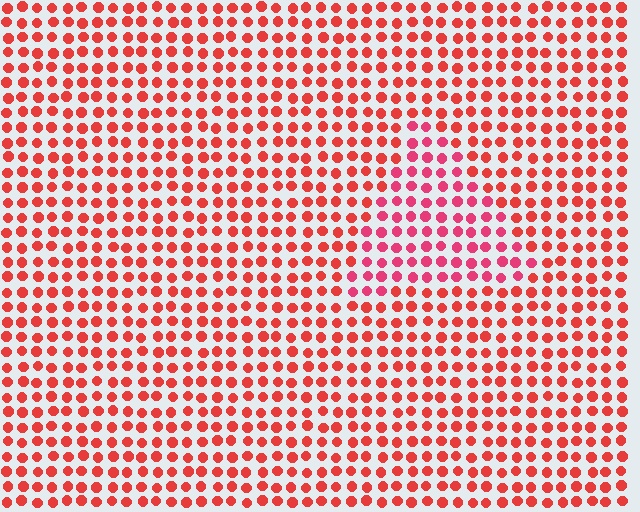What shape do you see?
I see a triangle.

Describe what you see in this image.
The image is filled with small red elements in a uniform arrangement. A triangle-shaped region is visible where the elements are tinted to a slightly different hue, forming a subtle color boundary.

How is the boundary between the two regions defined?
The boundary is defined purely by a slight shift in hue (about 22 degrees). Spacing, size, and orientation are identical on both sides.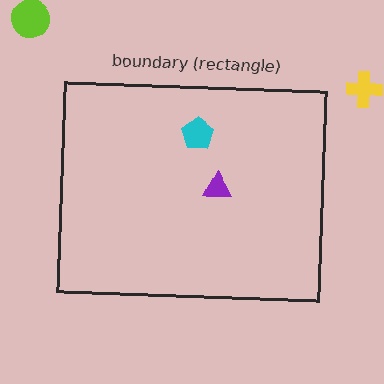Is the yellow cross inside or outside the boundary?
Outside.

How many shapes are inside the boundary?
2 inside, 2 outside.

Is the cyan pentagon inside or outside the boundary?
Inside.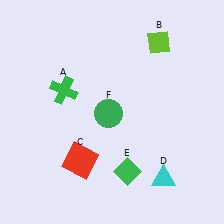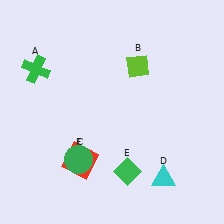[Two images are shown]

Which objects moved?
The objects that moved are: the green cross (A), the lime diamond (B), the green circle (F).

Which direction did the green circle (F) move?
The green circle (F) moved down.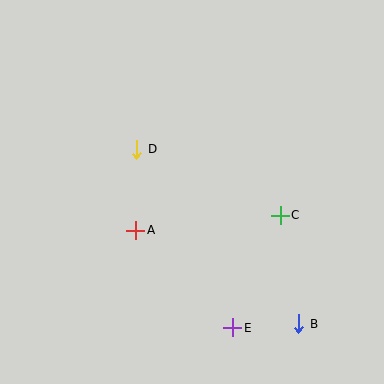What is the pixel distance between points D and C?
The distance between D and C is 158 pixels.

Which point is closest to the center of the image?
Point A at (136, 230) is closest to the center.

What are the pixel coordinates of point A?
Point A is at (136, 230).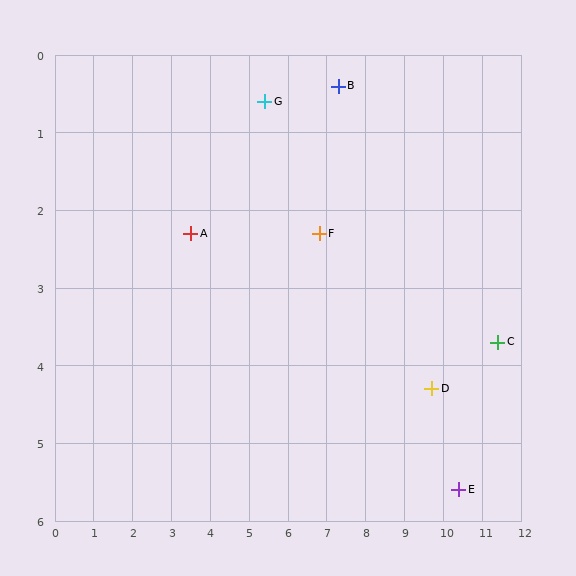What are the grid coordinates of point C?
Point C is at approximately (11.4, 3.7).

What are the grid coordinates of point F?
Point F is at approximately (6.8, 2.3).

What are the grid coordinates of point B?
Point B is at approximately (7.3, 0.4).